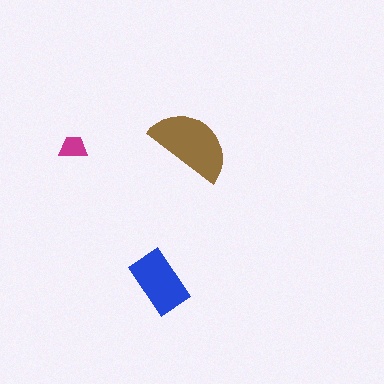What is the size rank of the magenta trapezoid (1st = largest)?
3rd.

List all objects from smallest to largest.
The magenta trapezoid, the blue rectangle, the brown semicircle.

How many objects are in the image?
There are 3 objects in the image.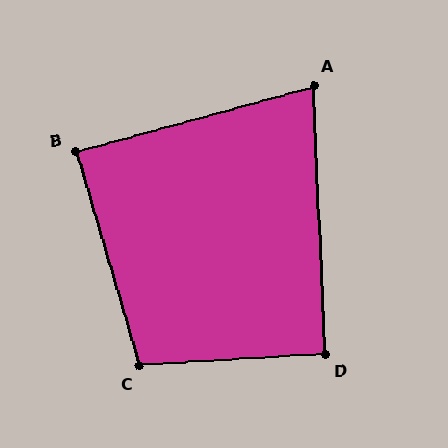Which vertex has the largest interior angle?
C, at approximately 103 degrees.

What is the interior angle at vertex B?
Approximately 89 degrees (approximately right).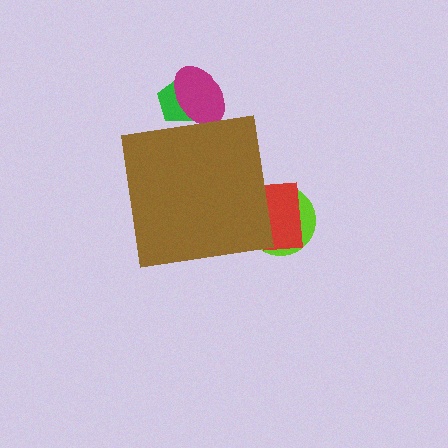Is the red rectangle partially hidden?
Yes, the red rectangle is partially hidden behind the brown square.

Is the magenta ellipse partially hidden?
Yes, the magenta ellipse is partially hidden behind the brown square.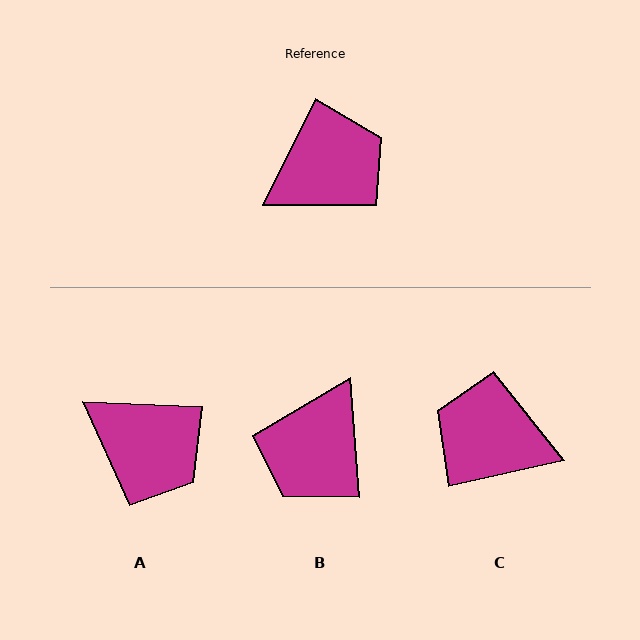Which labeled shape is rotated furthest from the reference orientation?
B, about 149 degrees away.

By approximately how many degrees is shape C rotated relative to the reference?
Approximately 129 degrees counter-clockwise.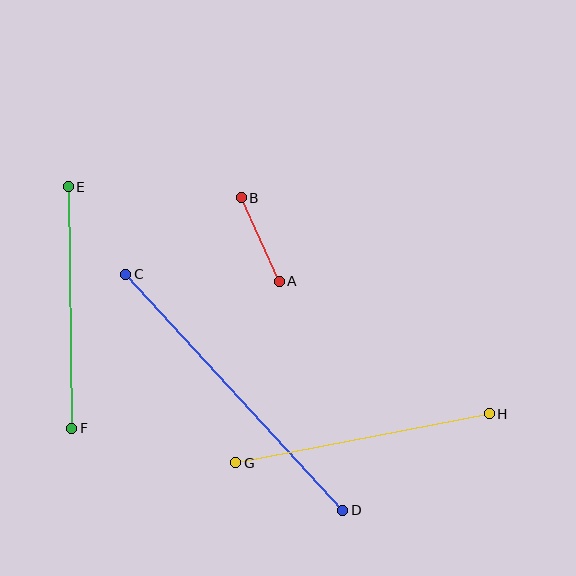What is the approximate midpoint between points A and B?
The midpoint is at approximately (260, 239) pixels.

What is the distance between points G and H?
The distance is approximately 258 pixels.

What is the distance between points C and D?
The distance is approximately 320 pixels.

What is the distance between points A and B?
The distance is approximately 92 pixels.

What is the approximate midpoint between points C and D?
The midpoint is at approximately (234, 392) pixels.